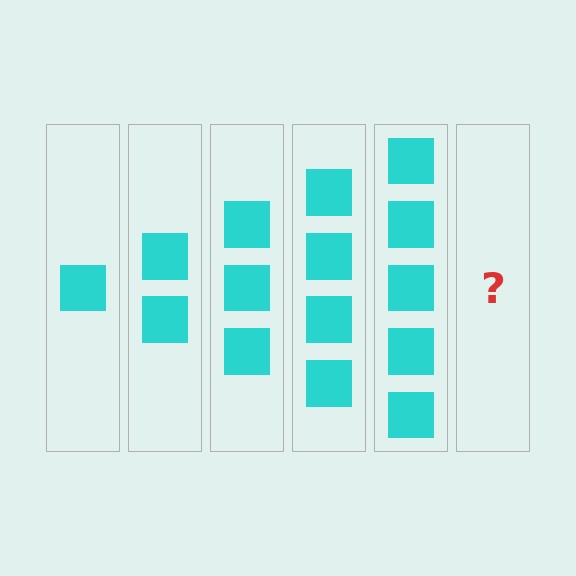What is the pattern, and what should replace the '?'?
The pattern is that each step adds one more square. The '?' should be 6 squares.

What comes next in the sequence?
The next element should be 6 squares.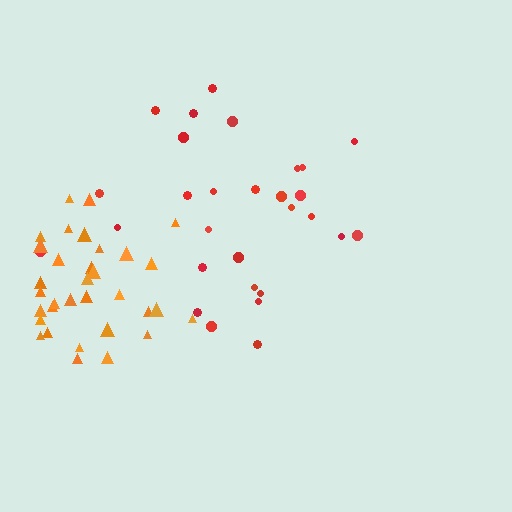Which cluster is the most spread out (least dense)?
Red.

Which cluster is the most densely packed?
Orange.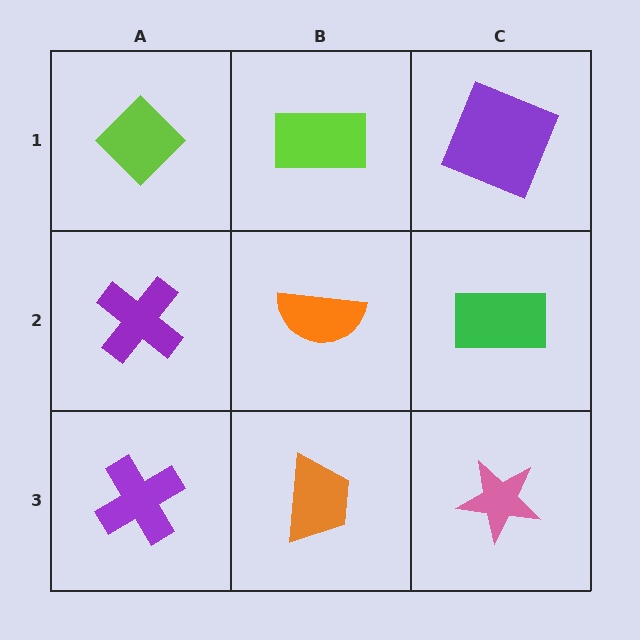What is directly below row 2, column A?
A purple cross.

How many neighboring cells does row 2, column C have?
3.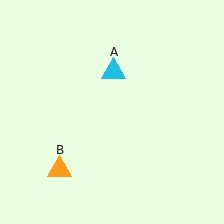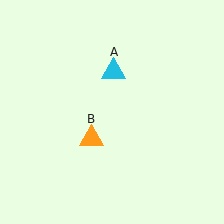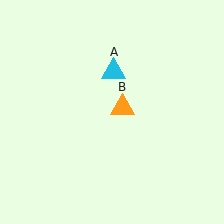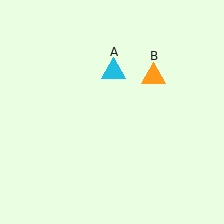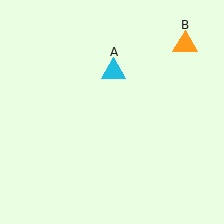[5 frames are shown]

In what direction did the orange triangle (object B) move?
The orange triangle (object B) moved up and to the right.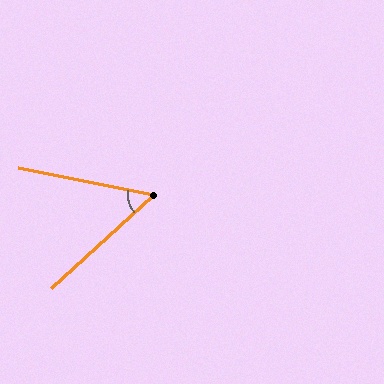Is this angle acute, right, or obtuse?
It is acute.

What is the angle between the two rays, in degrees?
Approximately 53 degrees.